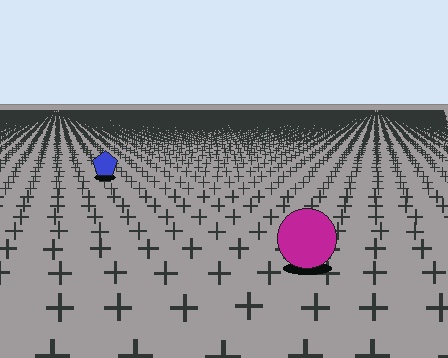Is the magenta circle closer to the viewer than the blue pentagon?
Yes. The magenta circle is closer — you can tell from the texture gradient: the ground texture is coarser near it.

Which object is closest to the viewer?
The magenta circle is closest. The texture marks near it are larger and more spread out.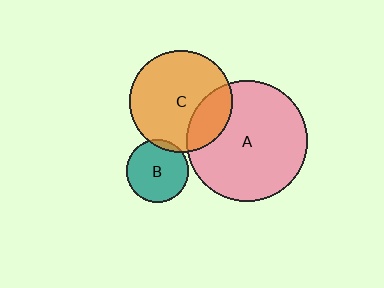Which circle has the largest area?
Circle A (pink).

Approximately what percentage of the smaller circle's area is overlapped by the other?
Approximately 25%.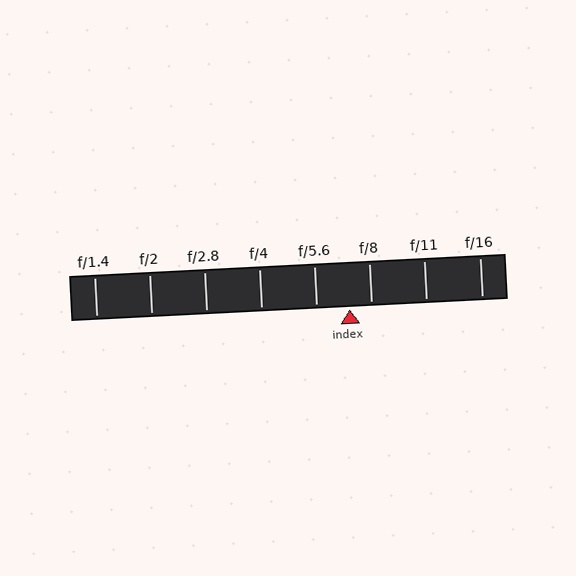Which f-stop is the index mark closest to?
The index mark is closest to f/8.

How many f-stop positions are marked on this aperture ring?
There are 8 f-stop positions marked.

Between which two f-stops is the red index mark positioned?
The index mark is between f/5.6 and f/8.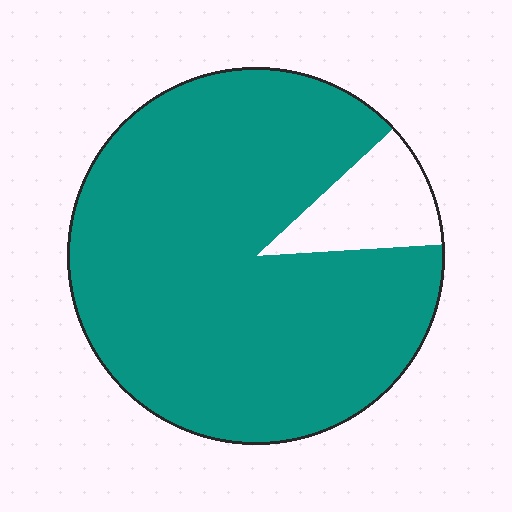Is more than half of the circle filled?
Yes.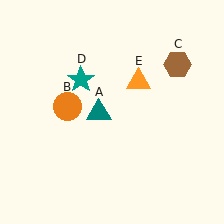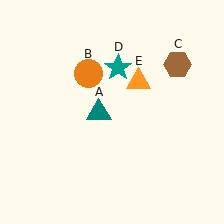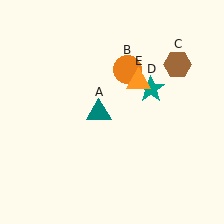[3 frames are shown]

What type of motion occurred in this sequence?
The orange circle (object B), teal star (object D) rotated clockwise around the center of the scene.